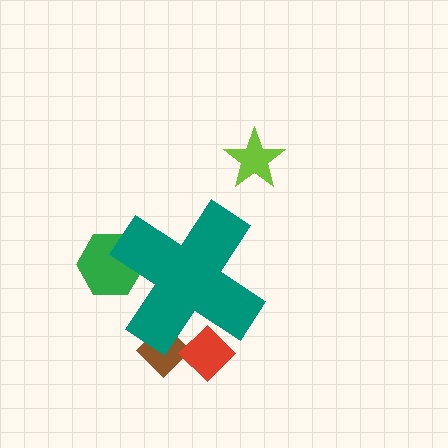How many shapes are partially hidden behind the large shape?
3 shapes are partially hidden.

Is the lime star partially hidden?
No, the lime star is fully visible.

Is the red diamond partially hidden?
Yes, the red diamond is partially hidden behind the teal cross.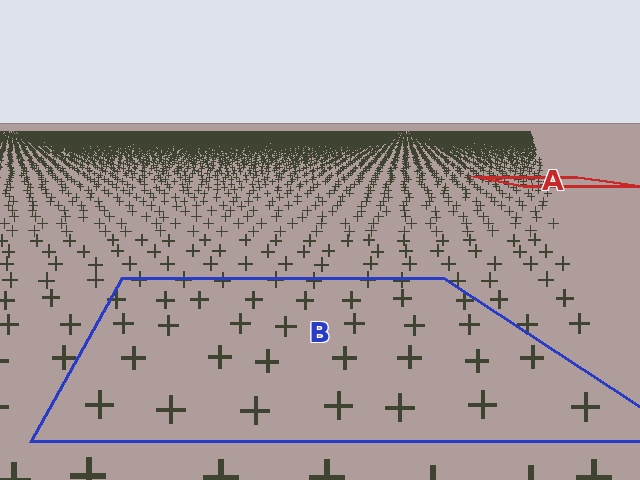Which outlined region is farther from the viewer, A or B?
Region A is farther from the viewer — the texture elements inside it appear smaller and more densely packed.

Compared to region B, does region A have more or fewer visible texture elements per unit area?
Region A has more texture elements per unit area — they are packed more densely because it is farther away.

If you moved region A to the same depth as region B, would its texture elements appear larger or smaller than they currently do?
They would appear larger. At a closer depth, the same texture elements are projected at a bigger on-screen size.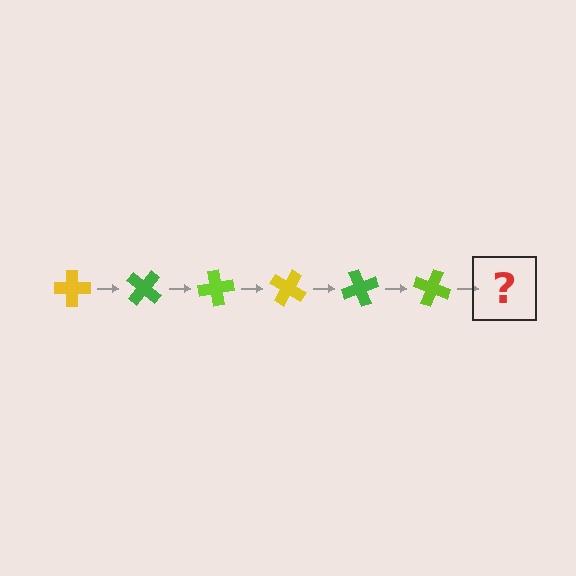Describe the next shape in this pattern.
It should be a yellow cross, rotated 240 degrees from the start.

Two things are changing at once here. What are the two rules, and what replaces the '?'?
The two rules are that it rotates 40 degrees each step and the color cycles through yellow, green, and lime. The '?' should be a yellow cross, rotated 240 degrees from the start.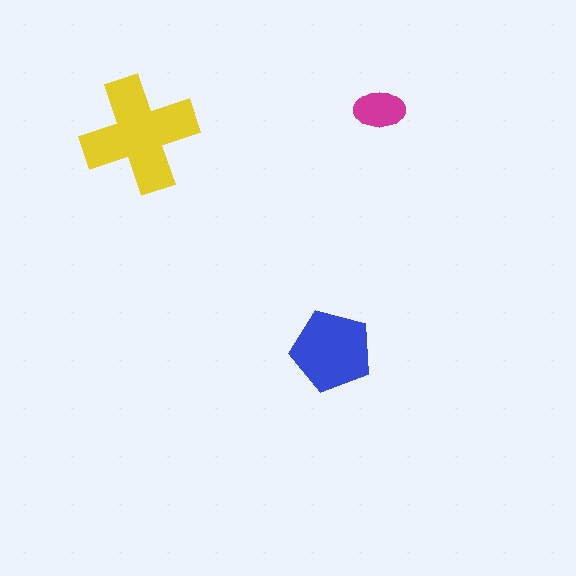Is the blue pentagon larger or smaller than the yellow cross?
Smaller.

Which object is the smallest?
The magenta ellipse.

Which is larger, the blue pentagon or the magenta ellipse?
The blue pentagon.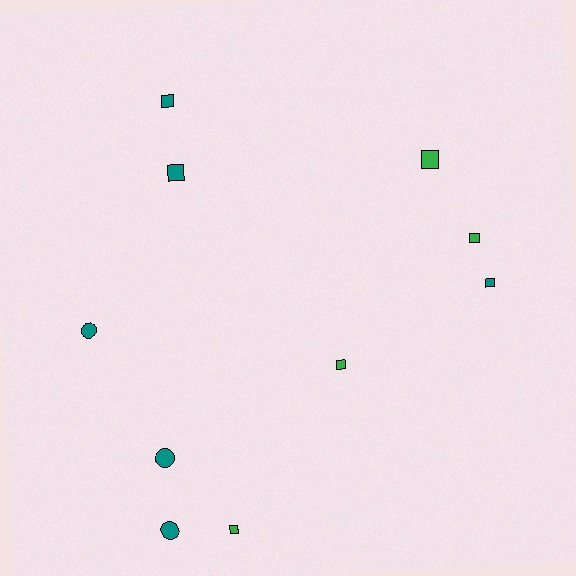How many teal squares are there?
There are 3 teal squares.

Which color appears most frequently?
Teal, with 6 objects.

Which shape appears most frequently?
Square, with 7 objects.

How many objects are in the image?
There are 10 objects.